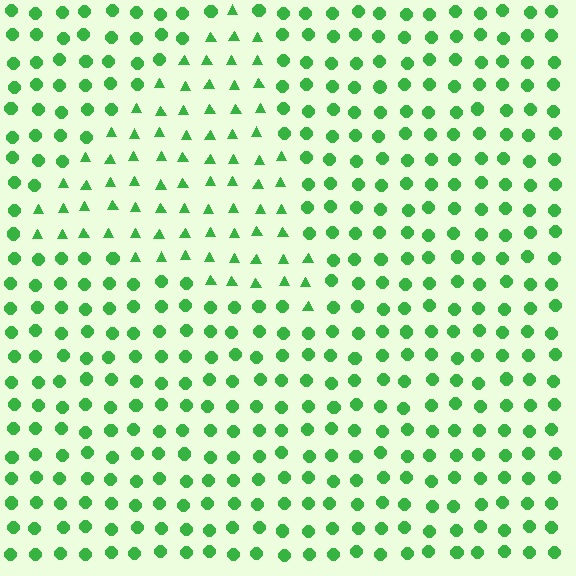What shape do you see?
I see a triangle.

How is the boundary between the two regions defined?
The boundary is defined by a change in element shape: triangles inside vs. circles outside. All elements share the same color and spacing.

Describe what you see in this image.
The image is filled with small green elements arranged in a uniform grid. A triangle-shaped region contains triangles, while the surrounding area contains circles. The boundary is defined purely by the change in element shape.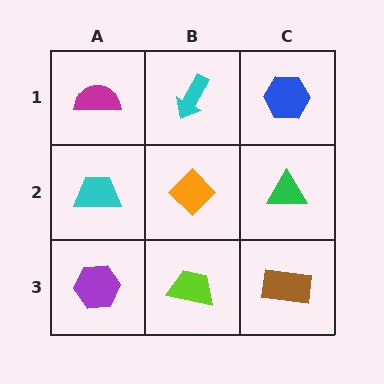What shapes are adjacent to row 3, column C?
A green triangle (row 2, column C), a lime trapezoid (row 3, column B).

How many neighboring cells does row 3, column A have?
2.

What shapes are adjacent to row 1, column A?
A cyan trapezoid (row 2, column A), a cyan arrow (row 1, column B).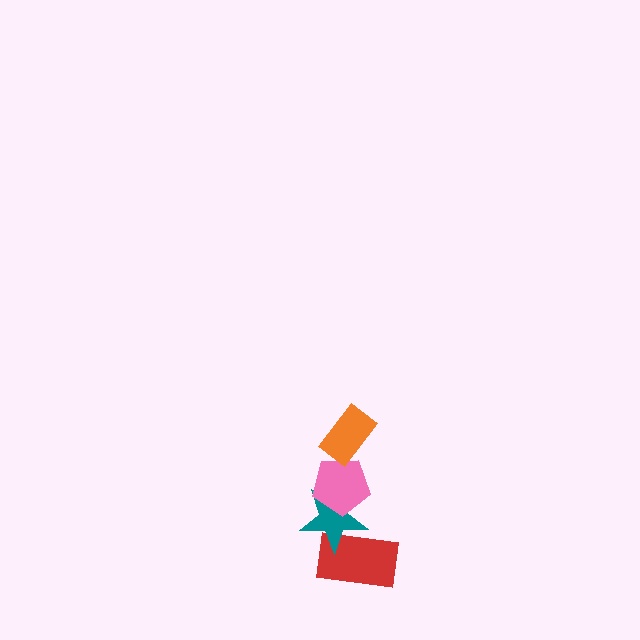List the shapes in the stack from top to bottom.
From top to bottom: the orange rectangle, the pink pentagon, the teal star, the red rectangle.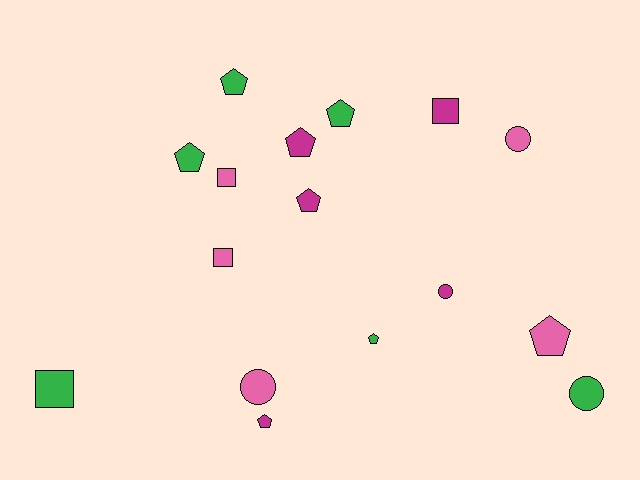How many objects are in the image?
There are 16 objects.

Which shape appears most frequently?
Pentagon, with 8 objects.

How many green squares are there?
There is 1 green square.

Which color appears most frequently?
Green, with 6 objects.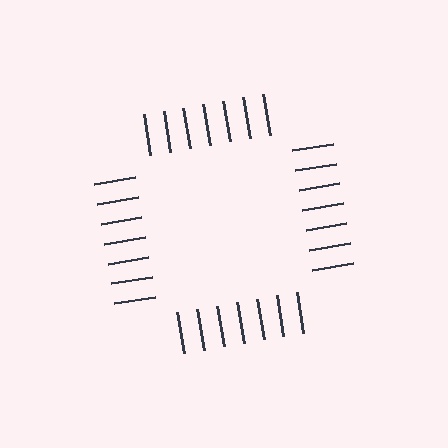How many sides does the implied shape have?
4 sides — the line-ends trace a square.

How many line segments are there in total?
28 — 7 along each of the 4 edges.